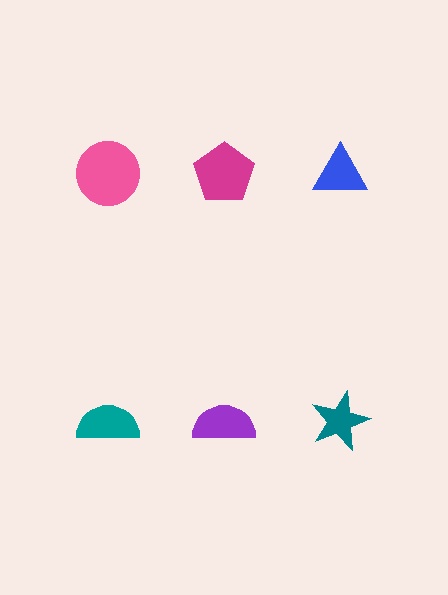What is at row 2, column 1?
A teal semicircle.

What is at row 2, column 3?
A teal star.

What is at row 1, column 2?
A magenta pentagon.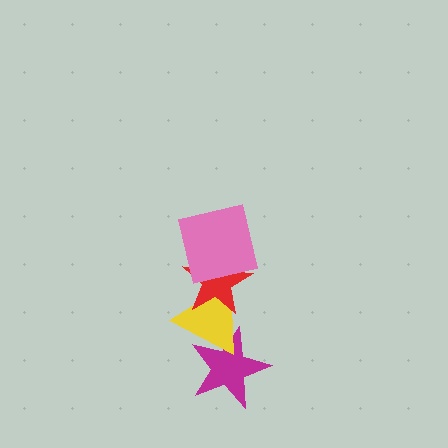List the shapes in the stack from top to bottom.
From top to bottom: the pink square, the red star, the yellow triangle, the magenta star.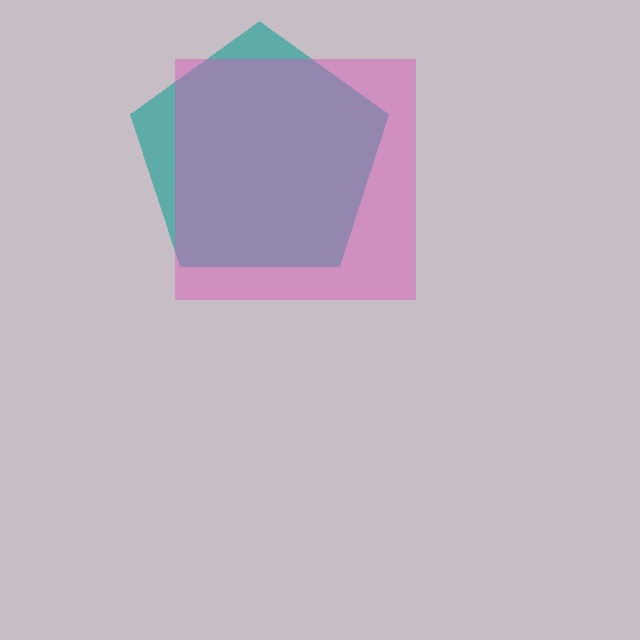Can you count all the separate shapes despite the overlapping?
Yes, there are 2 separate shapes.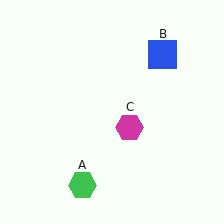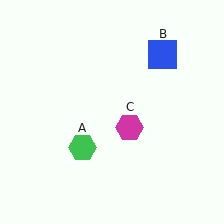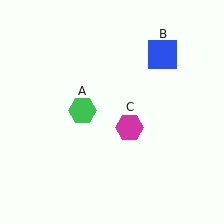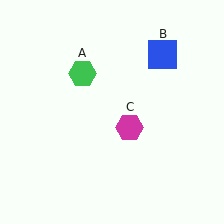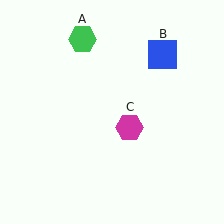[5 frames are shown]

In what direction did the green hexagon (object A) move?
The green hexagon (object A) moved up.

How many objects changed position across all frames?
1 object changed position: green hexagon (object A).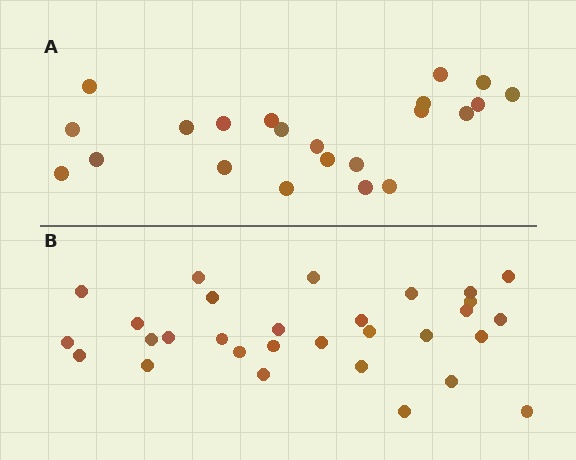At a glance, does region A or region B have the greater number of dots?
Region B (the bottom region) has more dots.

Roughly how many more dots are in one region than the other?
Region B has roughly 8 or so more dots than region A.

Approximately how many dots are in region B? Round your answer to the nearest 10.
About 30 dots.